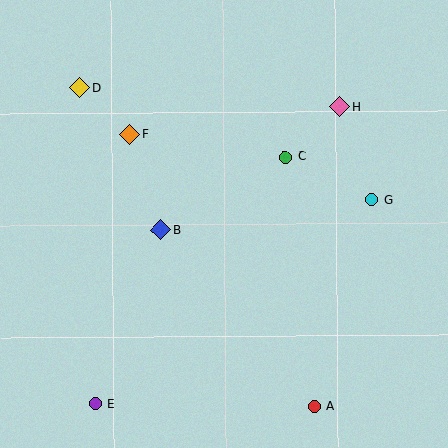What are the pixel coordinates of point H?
Point H is at (340, 107).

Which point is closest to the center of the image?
Point B at (161, 230) is closest to the center.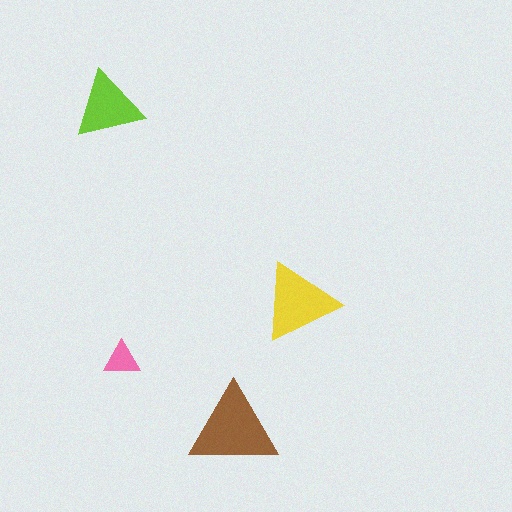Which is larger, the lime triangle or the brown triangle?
The brown one.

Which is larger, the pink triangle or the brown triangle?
The brown one.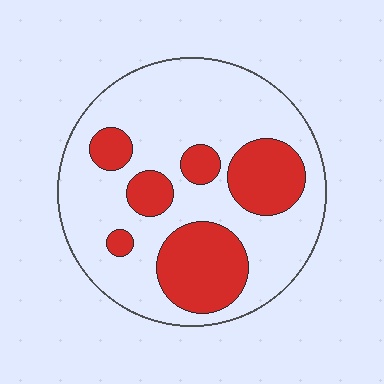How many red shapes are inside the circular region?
6.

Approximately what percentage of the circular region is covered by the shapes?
Approximately 30%.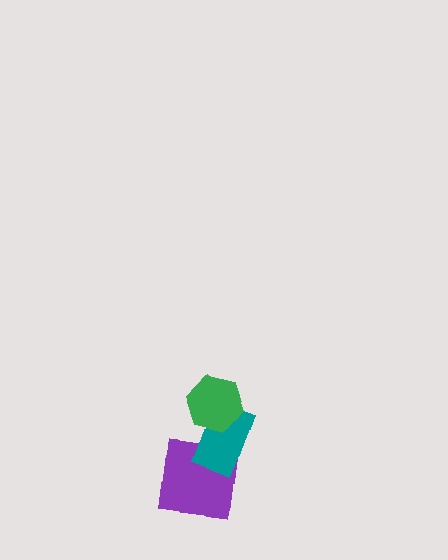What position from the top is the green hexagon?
The green hexagon is 1st from the top.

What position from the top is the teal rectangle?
The teal rectangle is 2nd from the top.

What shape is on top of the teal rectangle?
The green hexagon is on top of the teal rectangle.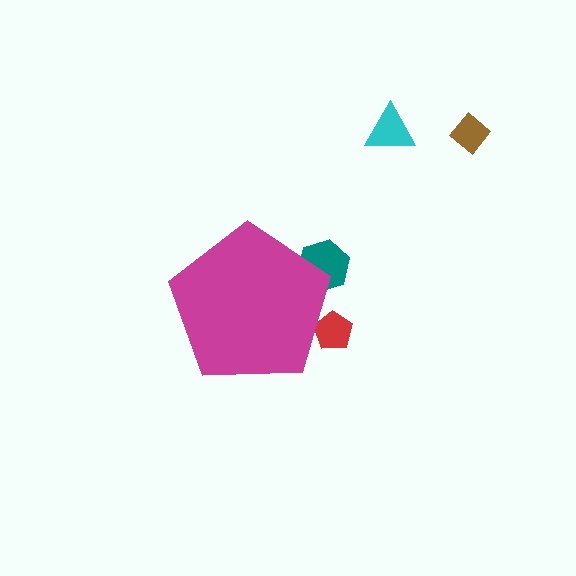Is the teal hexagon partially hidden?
Yes, the teal hexagon is partially hidden behind the magenta pentagon.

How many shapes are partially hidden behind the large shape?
2 shapes are partially hidden.